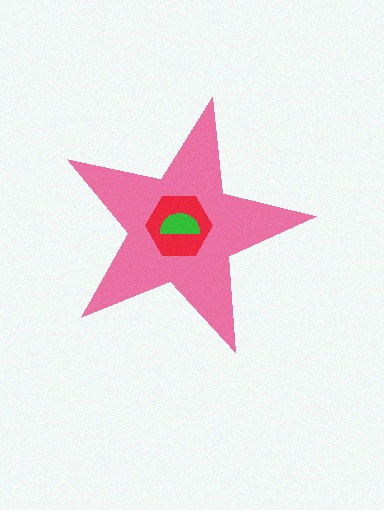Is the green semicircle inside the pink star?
Yes.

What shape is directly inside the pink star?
The red hexagon.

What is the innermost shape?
The green semicircle.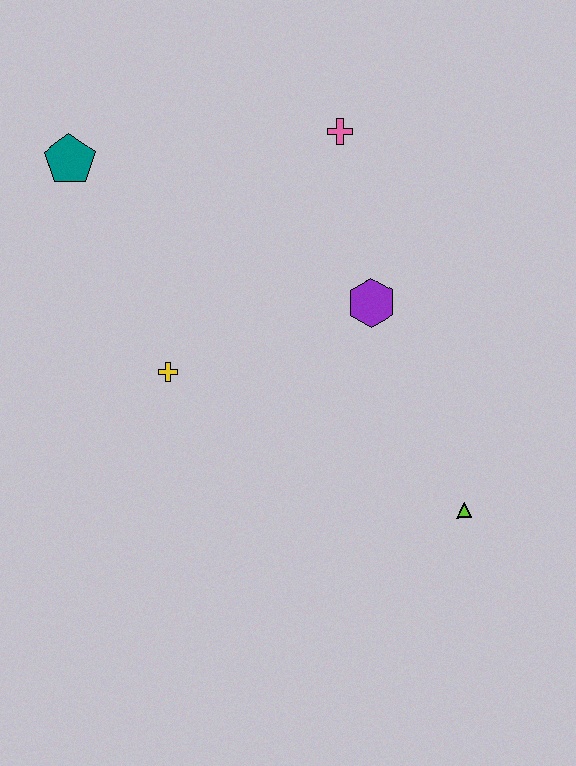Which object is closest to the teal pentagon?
The yellow cross is closest to the teal pentagon.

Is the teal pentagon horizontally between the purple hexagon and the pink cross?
No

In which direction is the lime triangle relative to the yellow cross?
The lime triangle is to the right of the yellow cross.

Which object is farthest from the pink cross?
The lime triangle is farthest from the pink cross.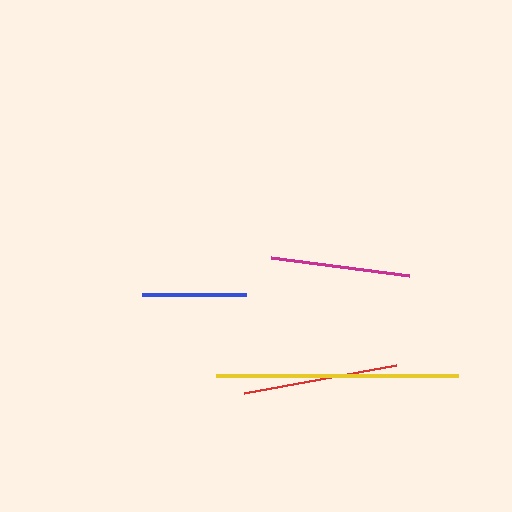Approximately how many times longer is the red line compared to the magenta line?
The red line is approximately 1.1 times the length of the magenta line.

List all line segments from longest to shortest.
From longest to shortest: yellow, red, magenta, blue.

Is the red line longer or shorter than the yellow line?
The yellow line is longer than the red line.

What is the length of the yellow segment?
The yellow segment is approximately 242 pixels long.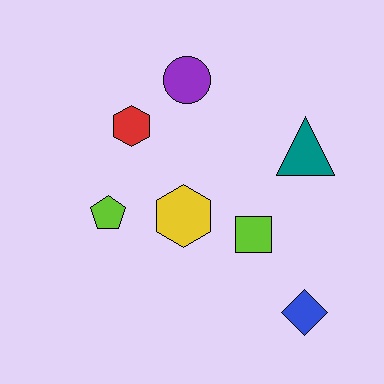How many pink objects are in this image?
There are no pink objects.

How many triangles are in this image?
There is 1 triangle.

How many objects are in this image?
There are 7 objects.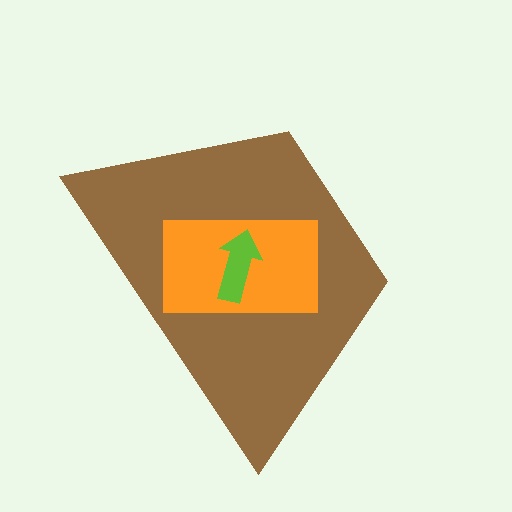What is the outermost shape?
The brown trapezoid.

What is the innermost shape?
The lime arrow.